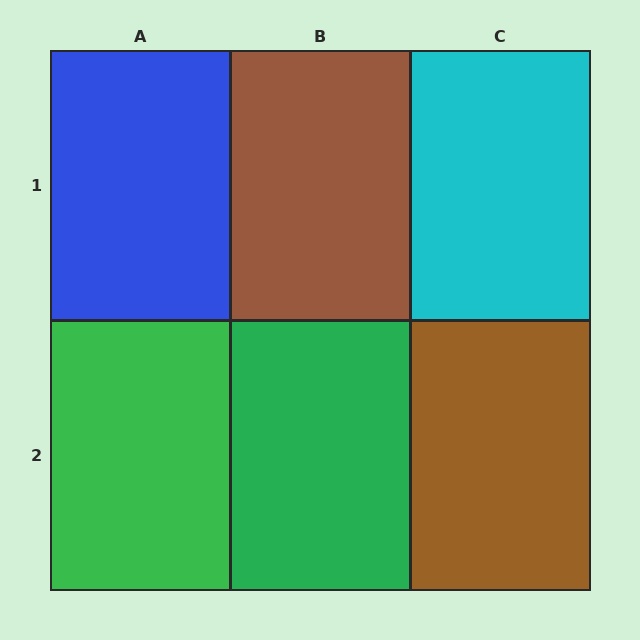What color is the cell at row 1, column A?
Blue.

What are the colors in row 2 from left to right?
Green, green, brown.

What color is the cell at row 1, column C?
Cyan.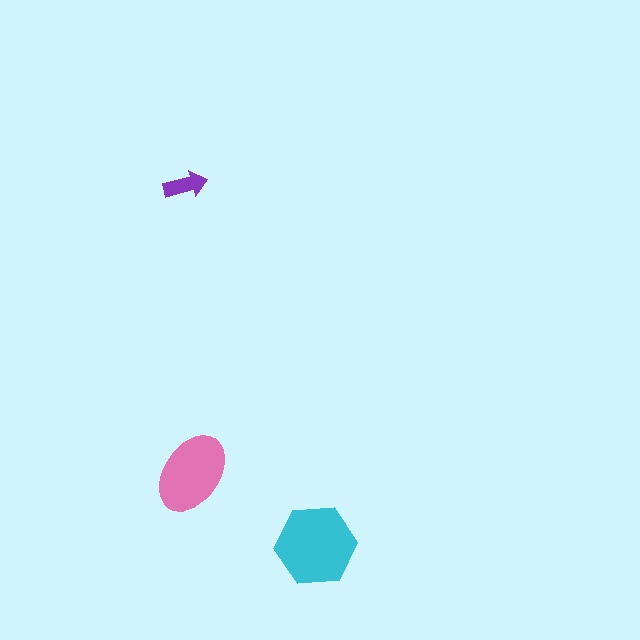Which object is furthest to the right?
The cyan hexagon is rightmost.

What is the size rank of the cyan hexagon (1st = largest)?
1st.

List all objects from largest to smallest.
The cyan hexagon, the pink ellipse, the purple arrow.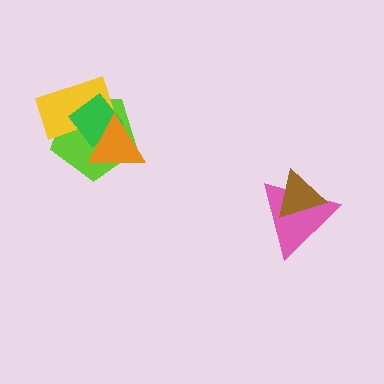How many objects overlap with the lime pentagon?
3 objects overlap with the lime pentagon.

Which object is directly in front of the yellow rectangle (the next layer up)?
The green diamond is directly in front of the yellow rectangle.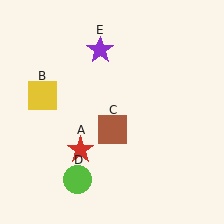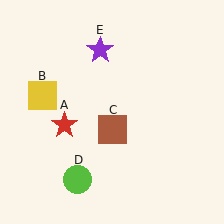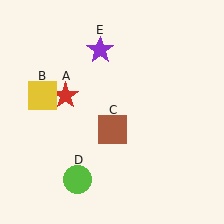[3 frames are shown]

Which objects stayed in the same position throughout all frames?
Yellow square (object B) and brown square (object C) and lime circle (object D) and purple star (object E) remained stationary.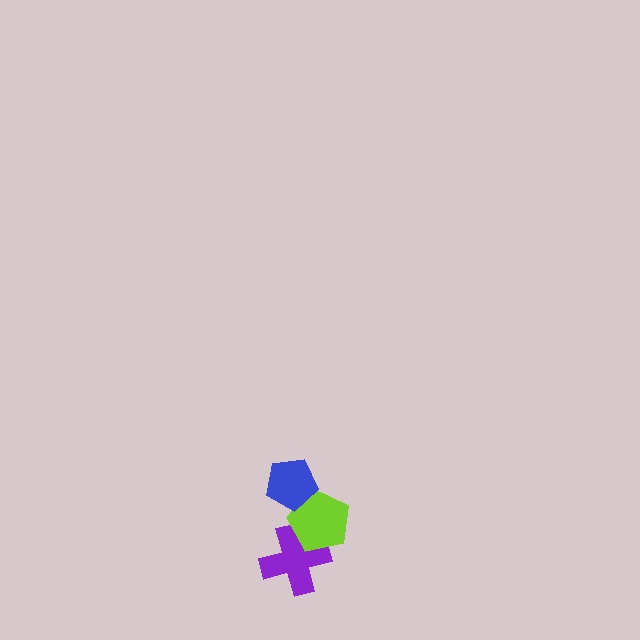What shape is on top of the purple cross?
The lime pentagon is on top of the purple cross.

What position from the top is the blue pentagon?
The blue pentagon is 1st from the top.